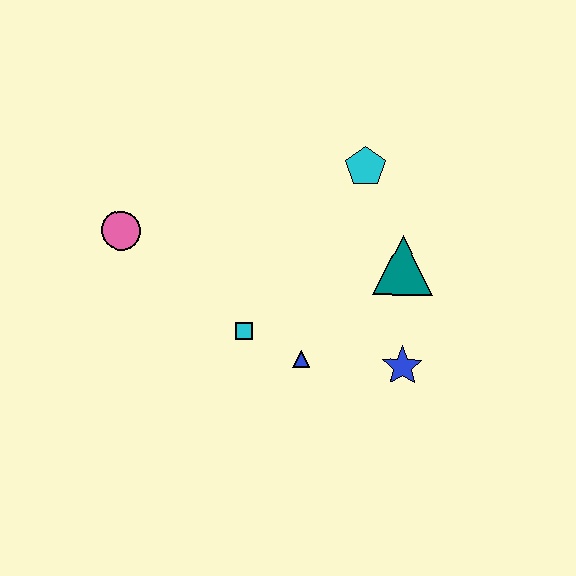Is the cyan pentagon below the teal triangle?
No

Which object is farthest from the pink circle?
The blue star is farthest from the pink circle.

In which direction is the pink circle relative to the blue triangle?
The pink circle is to the left of the blue triangle.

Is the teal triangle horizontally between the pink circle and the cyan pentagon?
No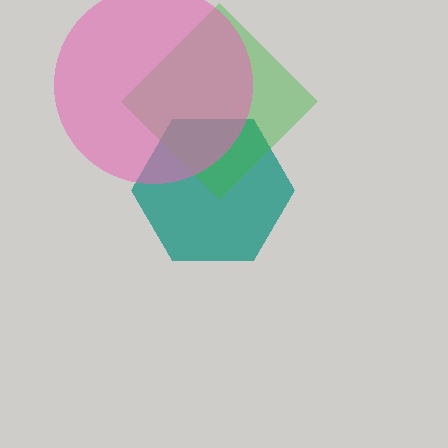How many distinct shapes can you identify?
There are 3 distinct shapes: a teal hexagon, a green diamond, a pink circle.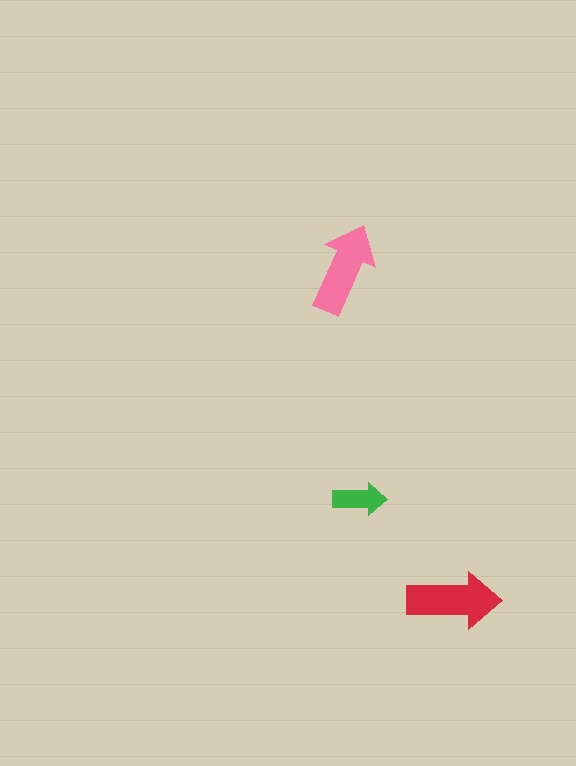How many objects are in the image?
There are 3 objects in the image.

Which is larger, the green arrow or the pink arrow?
The pink one.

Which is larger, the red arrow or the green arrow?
The red one.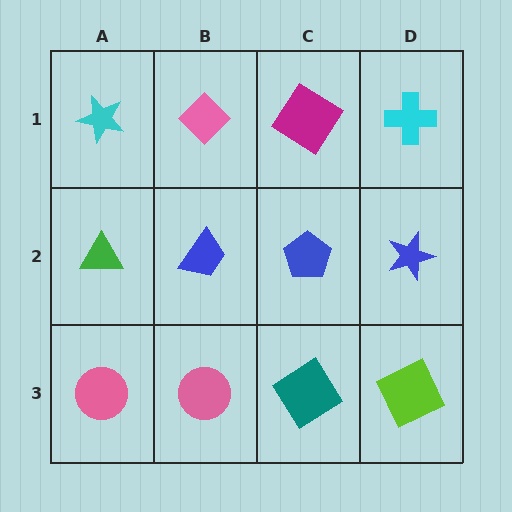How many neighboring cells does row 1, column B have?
3.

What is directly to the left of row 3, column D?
A teal diamond.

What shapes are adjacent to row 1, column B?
A blue trapezoid (row 2, column B), a cyan star (row 1, column A), a magenta diamond (row 1, column C).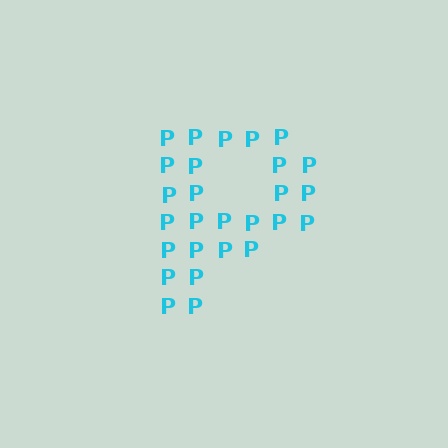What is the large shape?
The large shape is the letter P.